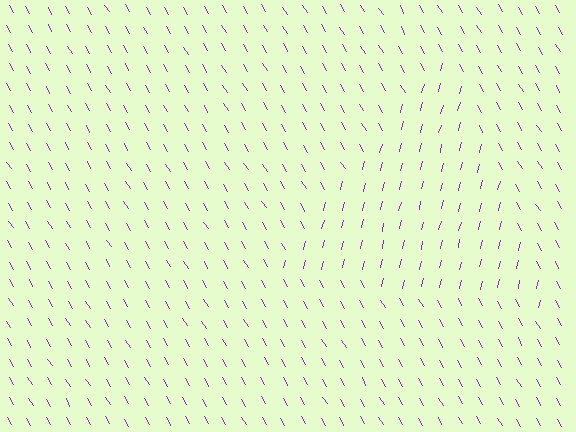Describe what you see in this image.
The image is filled with small purple line segments. A triangle region in the image has lines oriented differently from the surrounding lines, creating a visible texture boundary.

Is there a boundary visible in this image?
Yes, there is a texture boundary formed by a change in line orientation.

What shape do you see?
I see a triangle.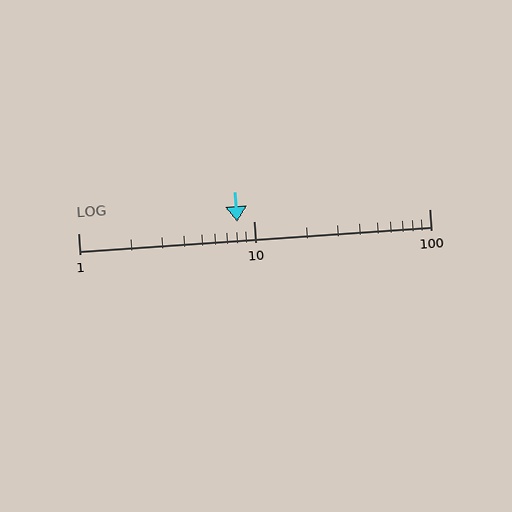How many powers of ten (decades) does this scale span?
The scale spans 2 decades, from 1 to 100.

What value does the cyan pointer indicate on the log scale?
The pointer indicates approximately 8.1.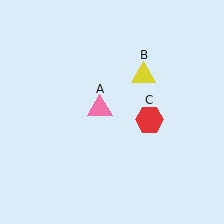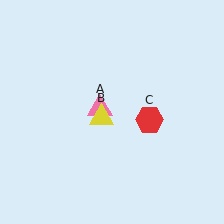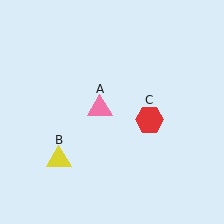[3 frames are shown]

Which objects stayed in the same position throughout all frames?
Pink triangle (object A) and red hexagon (object C) remained stationary.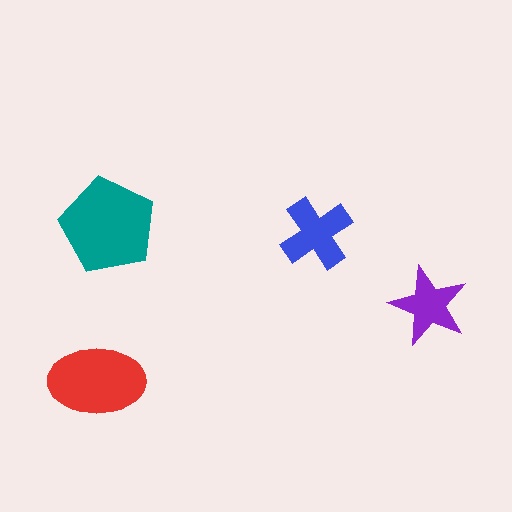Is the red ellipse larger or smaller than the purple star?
Larger.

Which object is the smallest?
The purple star.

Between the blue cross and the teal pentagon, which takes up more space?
The teal pentagon.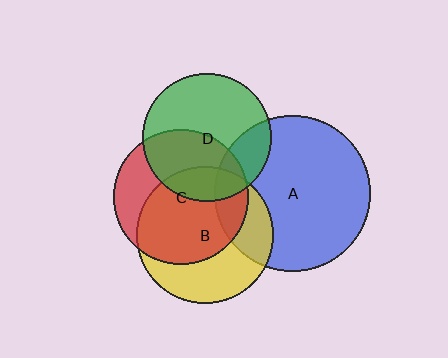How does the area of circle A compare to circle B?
Approximately 1.3 times.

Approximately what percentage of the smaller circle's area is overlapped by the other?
Approximately 20%.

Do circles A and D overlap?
Yes.